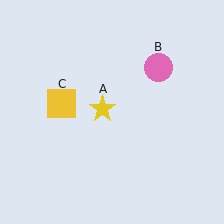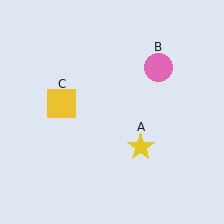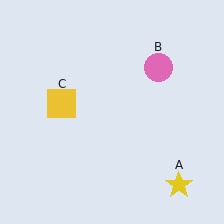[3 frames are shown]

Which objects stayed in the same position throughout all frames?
Pink circle (object B) and yellow square (object C) remained stationary.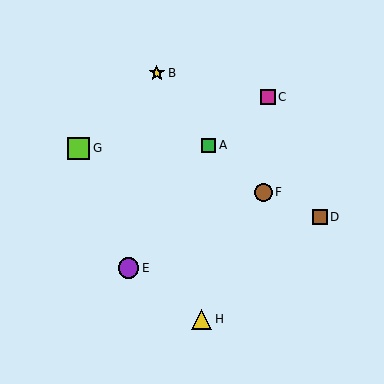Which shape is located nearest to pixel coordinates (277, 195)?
The brown circle (labeled F) at (264, 192) is nearest to that location.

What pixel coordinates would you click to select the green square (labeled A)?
Click at (209, 145) to select the green square A.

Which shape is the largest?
The lime square (labeled G) is the largest.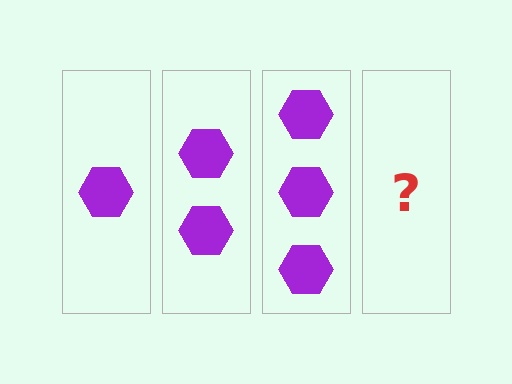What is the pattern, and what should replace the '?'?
The pattern is that each step adds one more hexagon. The '?' should be 4 hexagons.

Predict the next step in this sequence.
The next step is 4 hexagons.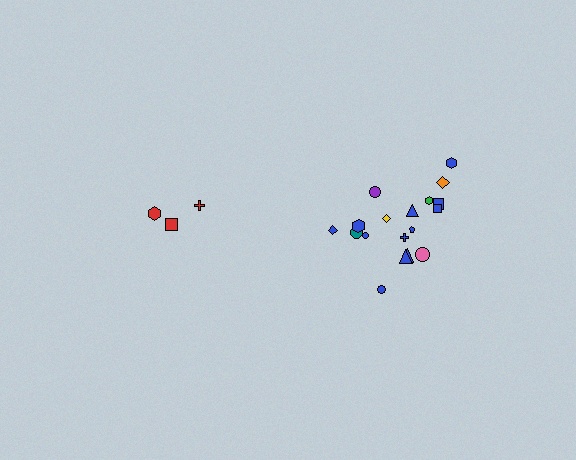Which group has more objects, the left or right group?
The right group.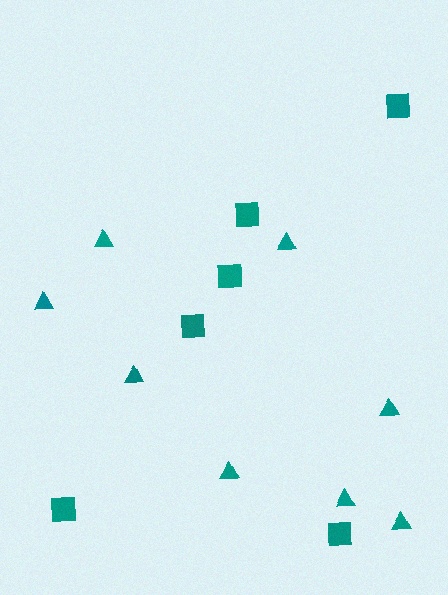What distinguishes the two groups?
There are 2 groups: one group of squares (6) and one group of triangles (8).